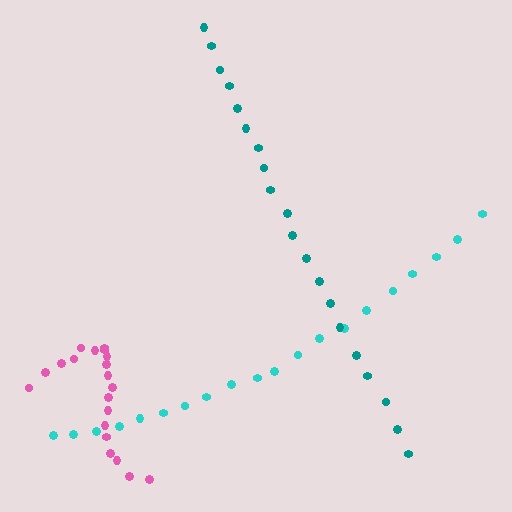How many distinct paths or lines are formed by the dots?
There are 3 distinct paths.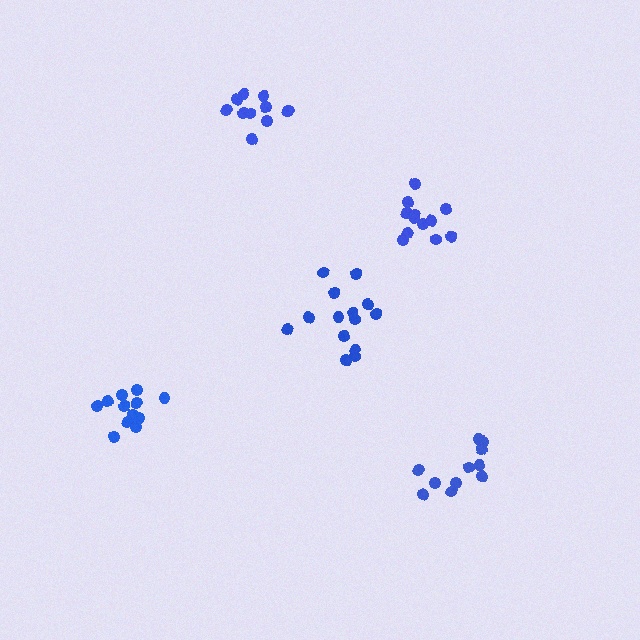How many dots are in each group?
Group 1: 15 dots, Group 2: 12 dots, Group 3: 12 dots, Group 4: 12 dots, Group 5: 11 dots (62 total).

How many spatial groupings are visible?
There are 5 spatial groupings.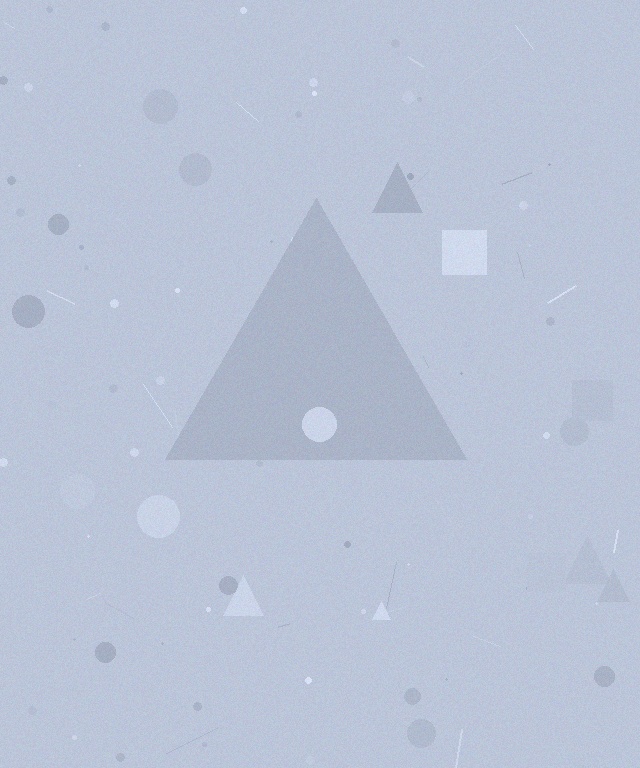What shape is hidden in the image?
A triangle is hidden in the image.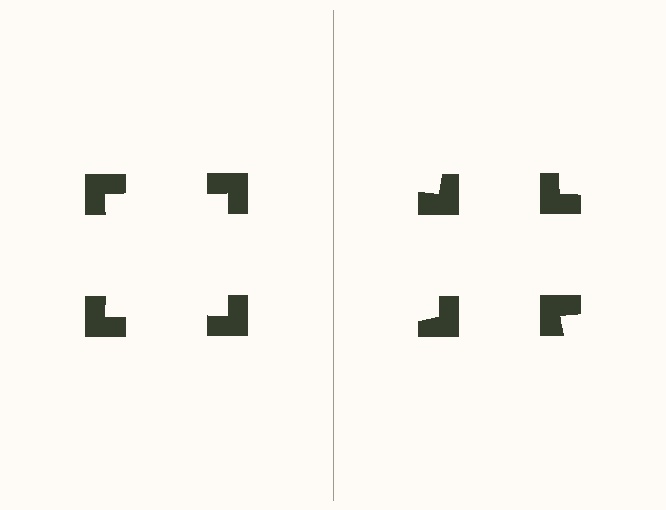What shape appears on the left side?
An illusory square.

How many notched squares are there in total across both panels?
8 — 4 on each side.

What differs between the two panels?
The notched squares are positioned identically on both sides; only the wedge orientations differ. On the left they align to a square; on the right they are misaligned.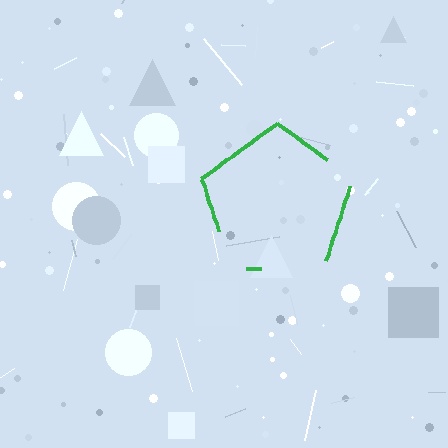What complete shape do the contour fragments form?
The contour fragments form a pentagon.